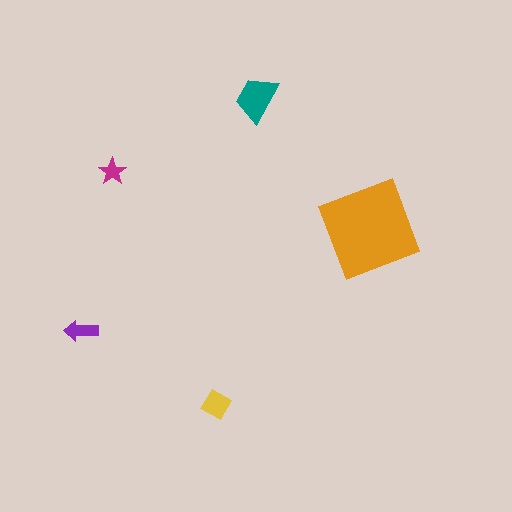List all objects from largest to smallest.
The orange square, the teal trapezoid, the yellow diamond, the purple arrow, the magenta star.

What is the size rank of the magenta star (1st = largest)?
5th.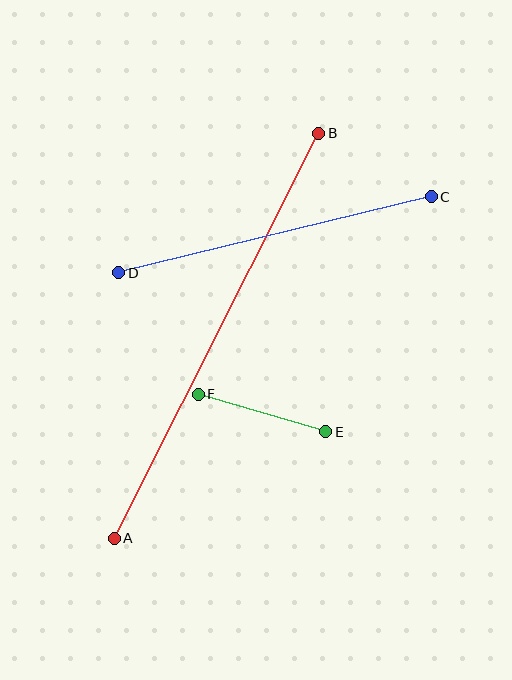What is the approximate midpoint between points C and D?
The midpoint is at approximately (275, 235) pixels.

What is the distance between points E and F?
The distance is approximately 133 pixels.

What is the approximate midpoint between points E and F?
The midpoint is at approximately (262, 413) pixels.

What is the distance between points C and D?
The distance is approximately 322 pixels.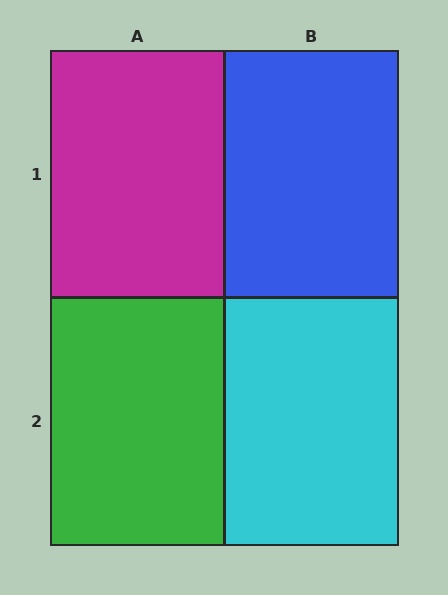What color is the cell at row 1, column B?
Blue.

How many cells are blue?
1 cell is blue.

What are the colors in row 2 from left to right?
Green, cyan.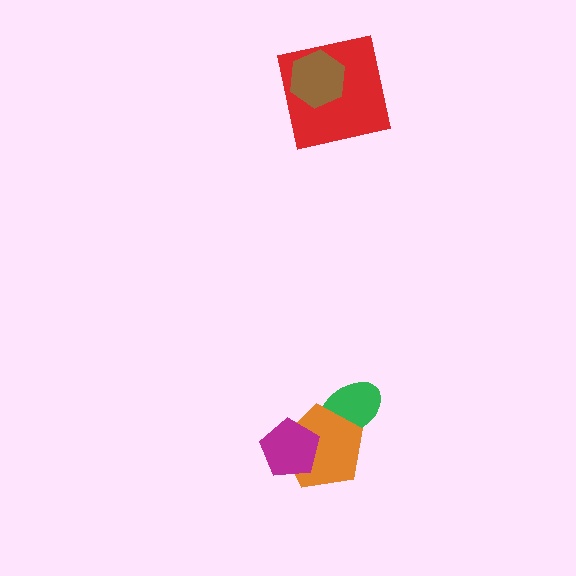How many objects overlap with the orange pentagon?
2 objects overlap with the orange pentagon.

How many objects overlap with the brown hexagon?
1 object overlaps with the brown hexagon.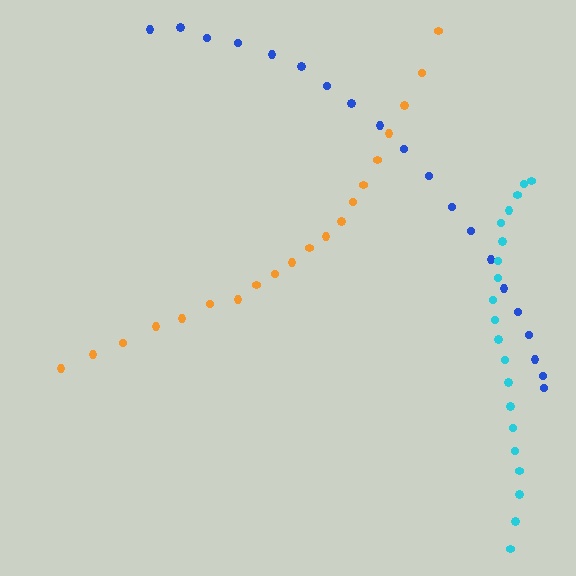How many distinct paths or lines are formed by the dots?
There are 3 distinct paths.